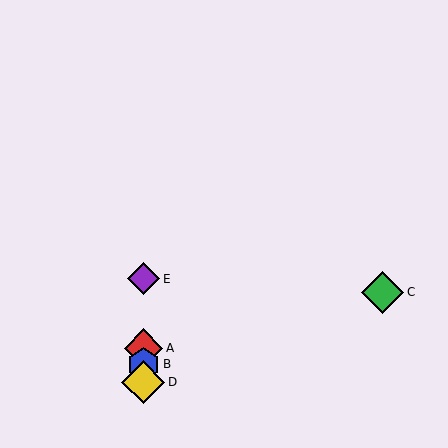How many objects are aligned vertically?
4 objects (A, B, D, E) are aligned vertically.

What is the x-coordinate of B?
Object B is at x≈143.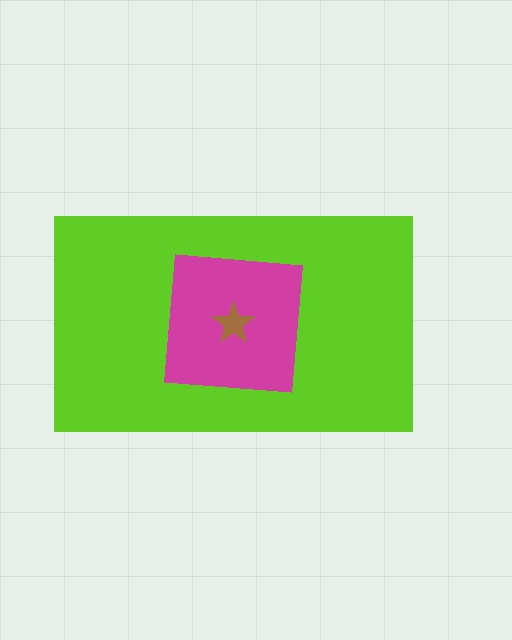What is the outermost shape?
The lime rectangle.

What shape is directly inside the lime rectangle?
The magenta square.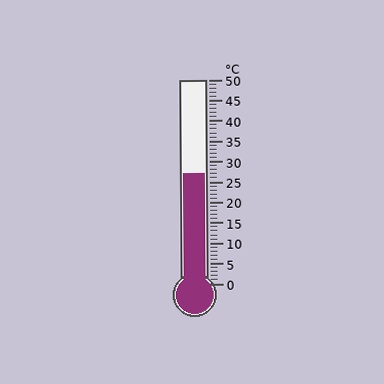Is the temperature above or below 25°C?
The temperature is above 25°C.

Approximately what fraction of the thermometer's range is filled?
The thermometer is filled to approximately 55% of its range.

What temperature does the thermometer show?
The thermometer shows approximately 27°C.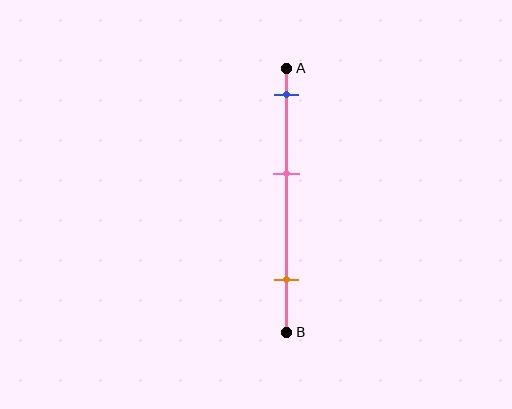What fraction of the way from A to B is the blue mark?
The blue mark is approximately 10% (0.1) of the way from A to B.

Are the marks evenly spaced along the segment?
Yes, the marks are approximately evenly spaced.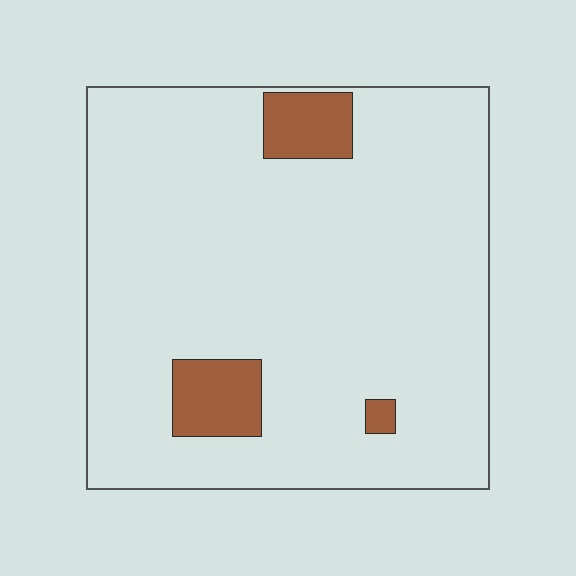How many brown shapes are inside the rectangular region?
3.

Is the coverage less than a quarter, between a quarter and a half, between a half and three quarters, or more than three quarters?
Less than a quarter.